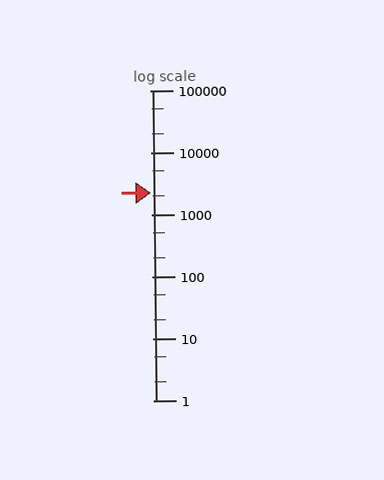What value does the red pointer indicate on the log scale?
The pointer indicates approximately 2200.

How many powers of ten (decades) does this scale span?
The scale spans 5 decades, from 1 to 100000.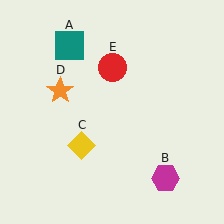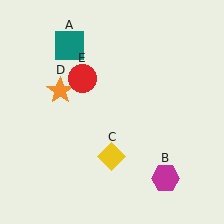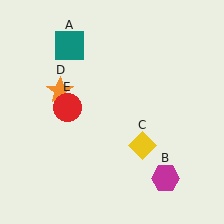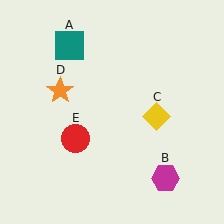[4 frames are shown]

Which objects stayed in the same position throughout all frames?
Teal square (object A) and magenta hexagon (object B) and orange star (object D) remained stationary.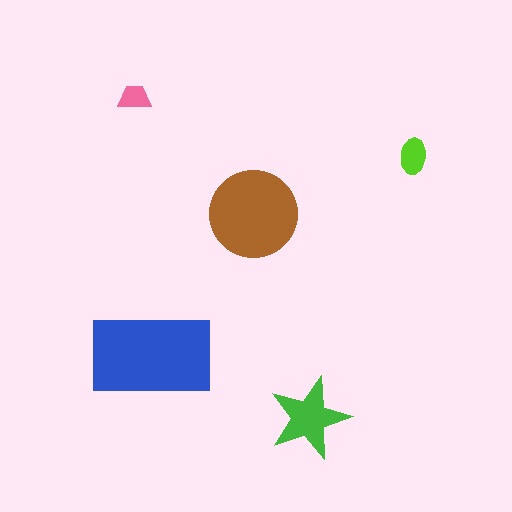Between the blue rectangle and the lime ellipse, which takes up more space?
The blue rectangle.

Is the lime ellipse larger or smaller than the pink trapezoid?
Larger.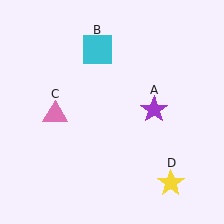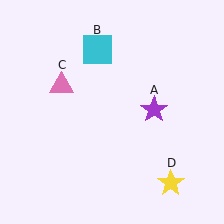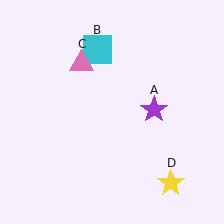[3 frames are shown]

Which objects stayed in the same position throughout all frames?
Purple star (object A) and cyan square (object B) and yellow star (object D) remained stationary.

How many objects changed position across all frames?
1 object changed position: pink triangle (object C).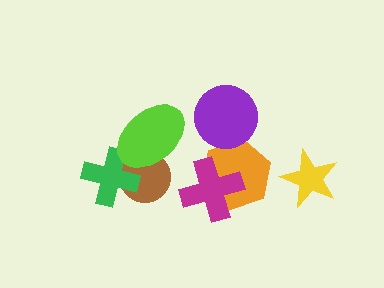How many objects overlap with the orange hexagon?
2 objects overlap with the orange hexagon.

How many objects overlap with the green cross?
2 objects overlap with the green cross.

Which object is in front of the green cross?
The lime ellipse is in front of the green cross.